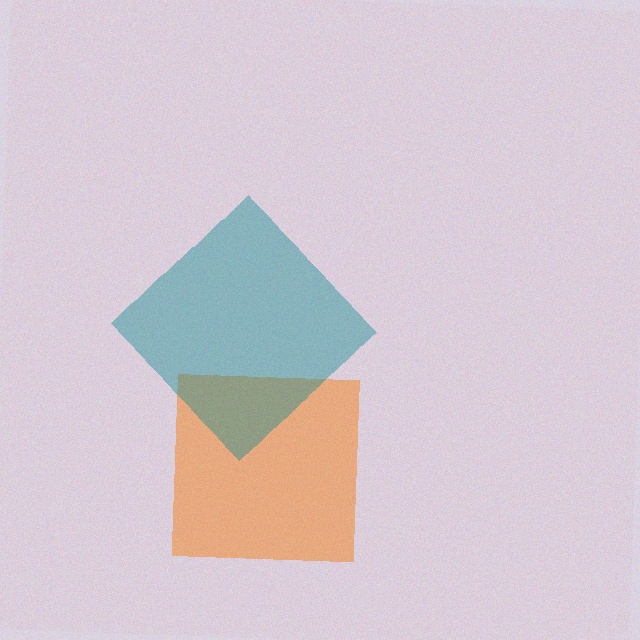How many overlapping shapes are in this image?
There are 2 overlapping shapes in the image.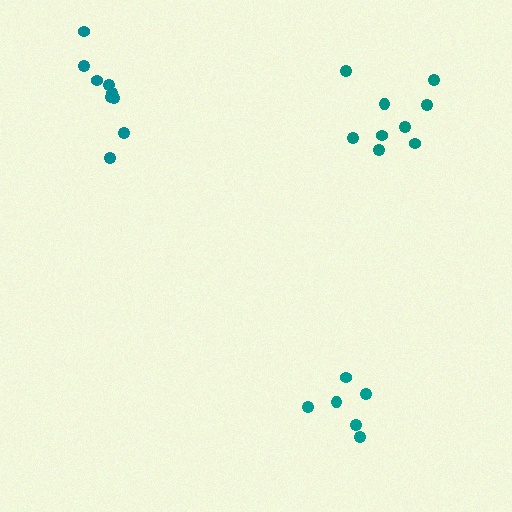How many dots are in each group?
Group 1: 9 dots, Group 2: 6 dots, Group 3: 9 dots (24 total).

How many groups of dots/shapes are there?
There are 3 groups.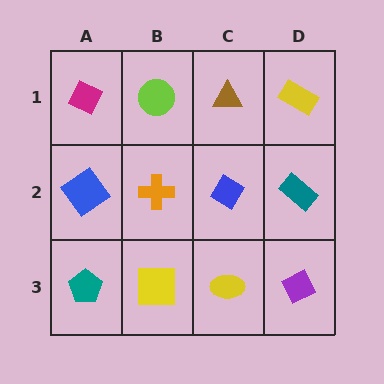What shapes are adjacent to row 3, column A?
A blue diamond (row 2, column A), a yellow square (row 3, column B).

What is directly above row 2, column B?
A lime circle.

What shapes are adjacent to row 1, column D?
A teal rectangle (row 2, column D), a brown triangle (row 1, column C).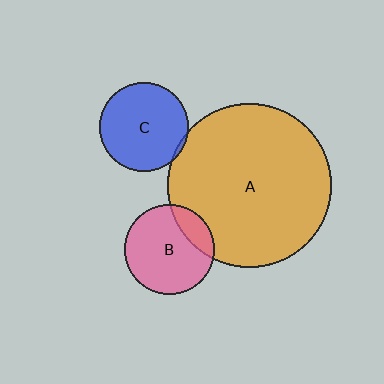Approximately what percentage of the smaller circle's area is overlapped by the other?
Approximately 5%.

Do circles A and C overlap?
Yes.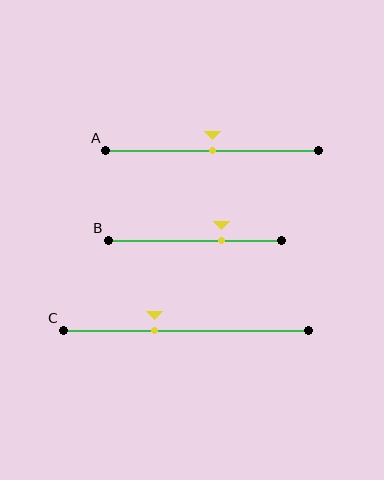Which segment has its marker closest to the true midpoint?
Segment A has its marker closest to the true midpoint.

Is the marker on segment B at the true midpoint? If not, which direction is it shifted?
No, the marker on segment B is shifted to the right by about 15% of the segment length.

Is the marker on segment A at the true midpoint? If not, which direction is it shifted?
Yes, the marker on segment A is at the true midpoint.